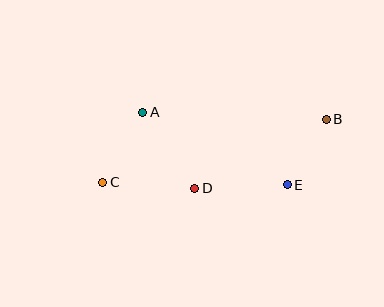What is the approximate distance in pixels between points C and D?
The distance between C and D is approximately 92 pixels.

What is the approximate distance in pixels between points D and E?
The distance between D and E is approximately 93 pixels.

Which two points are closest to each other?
Points B and E are closest to each other.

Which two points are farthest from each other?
Points B and C are farthest from each other.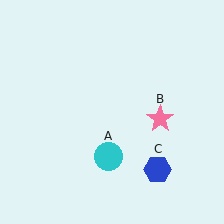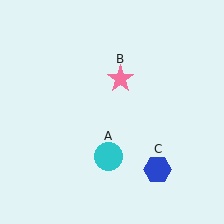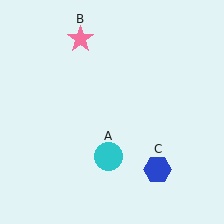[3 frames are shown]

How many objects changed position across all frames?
1 object changed position: pink star (object B).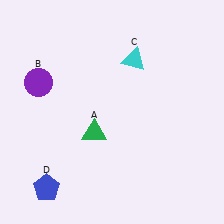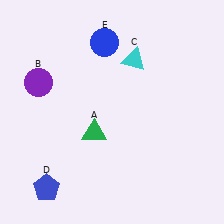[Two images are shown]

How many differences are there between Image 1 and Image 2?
There is 1 difference between the two images.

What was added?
A blue circle (E) was added in Image 2.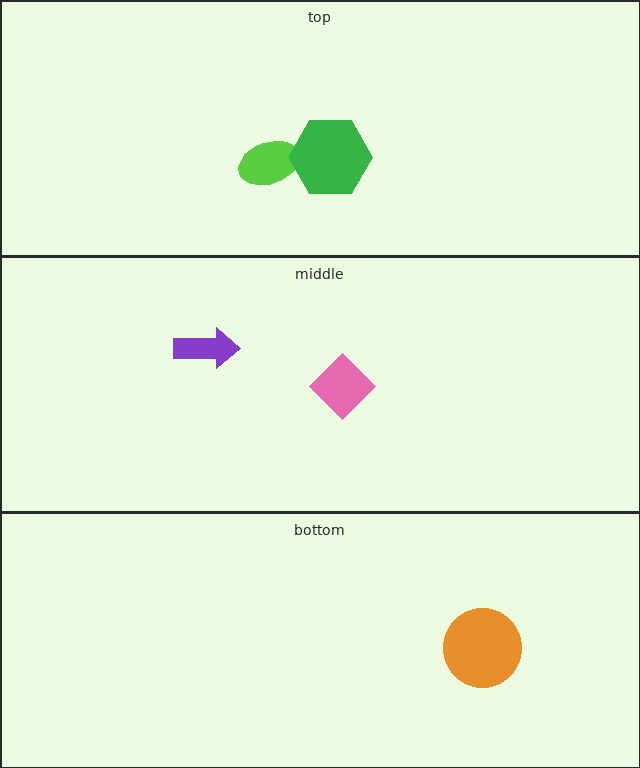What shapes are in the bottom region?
The orange circle.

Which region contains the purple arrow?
The middle region.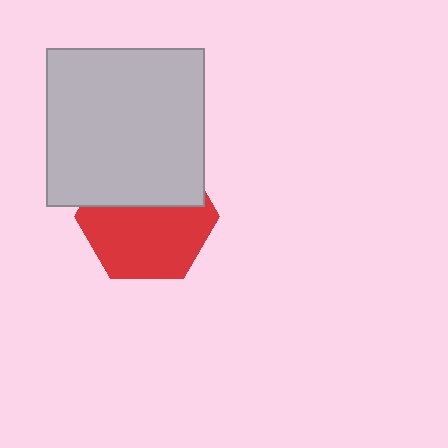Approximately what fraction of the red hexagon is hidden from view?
Roughly 40% of the red hexagon is hidden behind the light gray square.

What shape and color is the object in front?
The object in front is a light gray square.